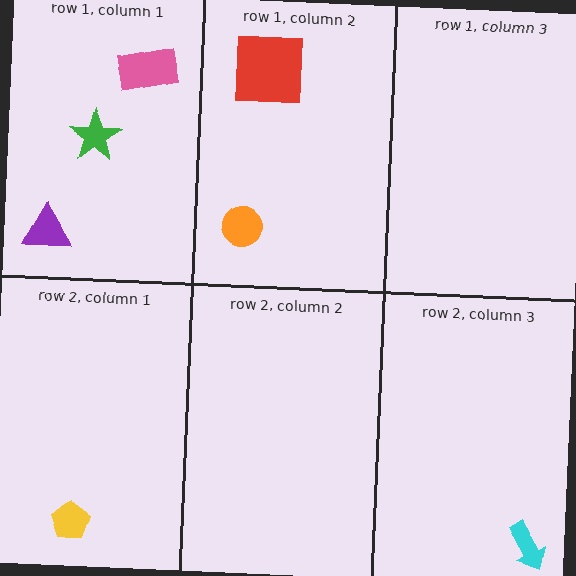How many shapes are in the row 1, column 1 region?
3.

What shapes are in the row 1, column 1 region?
The green star, the purple triangle, the pink rectangle.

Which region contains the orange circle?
The row 1, column 2 region.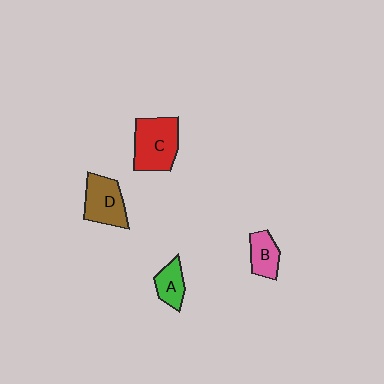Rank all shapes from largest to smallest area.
From largest to smallest: C (red), D (brown), B (pink), A (green).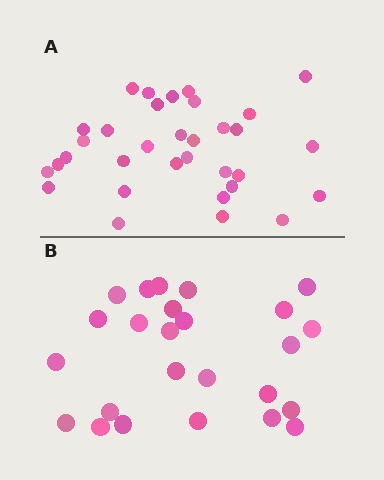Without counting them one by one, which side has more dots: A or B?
Region A (the top region) has more dots.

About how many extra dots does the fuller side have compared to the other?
Region A has roughly 8 or so more dots than region B.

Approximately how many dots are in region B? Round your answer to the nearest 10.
About 20 dots. (The exact count is 25, which rounds to 20.)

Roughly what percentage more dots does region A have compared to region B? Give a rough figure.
About 30% more.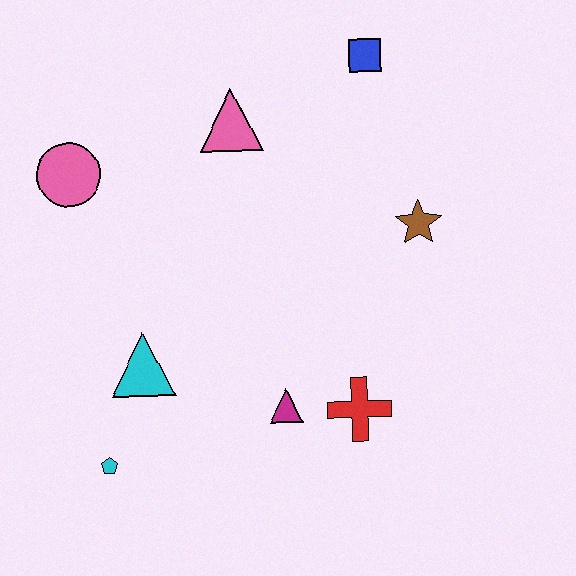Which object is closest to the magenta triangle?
The red cross is closest to the magenta triangle.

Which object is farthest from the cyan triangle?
The blue square is farthest from the cyan triangle.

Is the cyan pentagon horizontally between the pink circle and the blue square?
Yes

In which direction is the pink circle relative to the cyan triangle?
The pink circle is above the cyan triangle.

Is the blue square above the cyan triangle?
Yes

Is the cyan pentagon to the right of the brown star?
No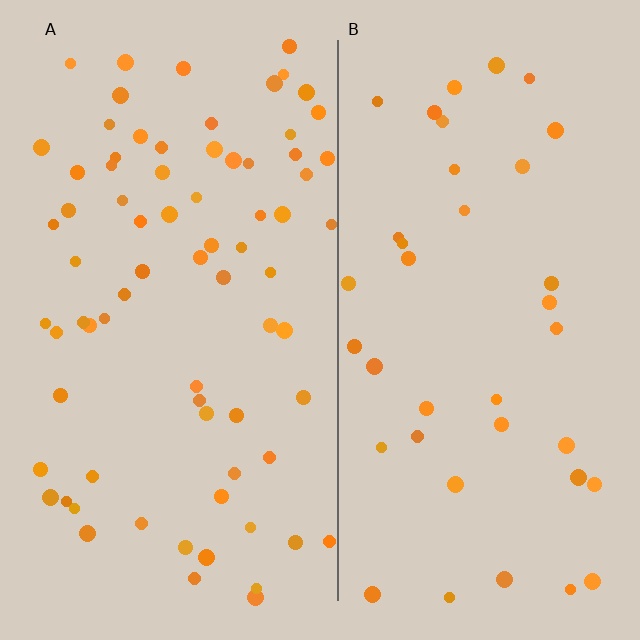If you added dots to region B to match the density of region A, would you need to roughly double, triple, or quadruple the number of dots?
Approximately double.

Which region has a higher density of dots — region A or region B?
A (the left).